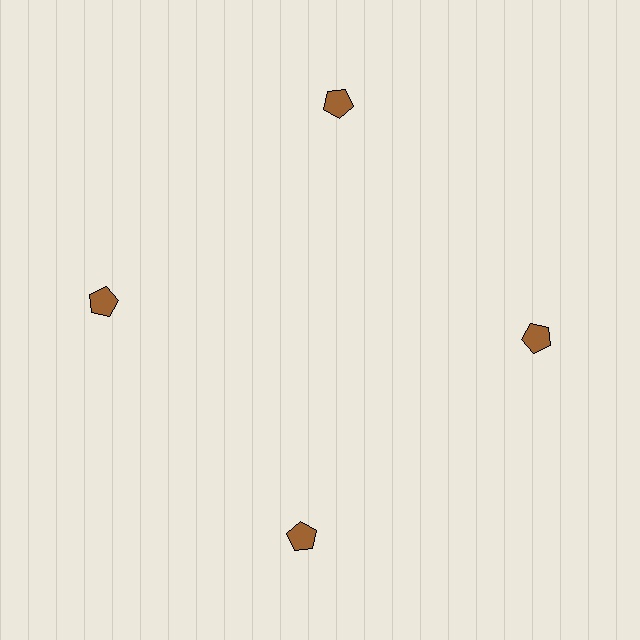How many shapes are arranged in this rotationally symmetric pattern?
There are 4 shapes, arranged in 4 groups of 1.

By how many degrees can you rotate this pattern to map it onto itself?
The pattern maps onto itself every 90 degrees of rotation.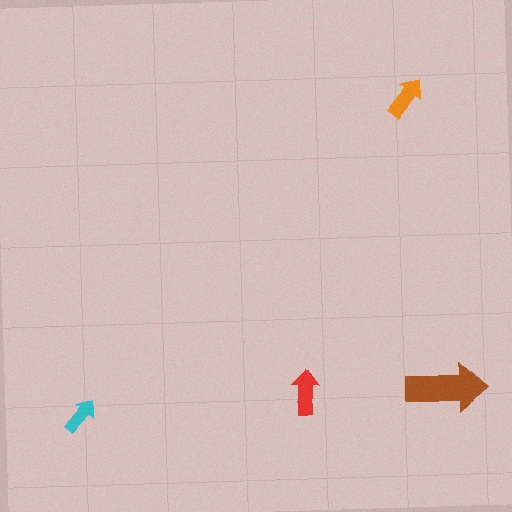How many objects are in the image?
There are 4 objects in the image.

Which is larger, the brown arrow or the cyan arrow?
The brown one.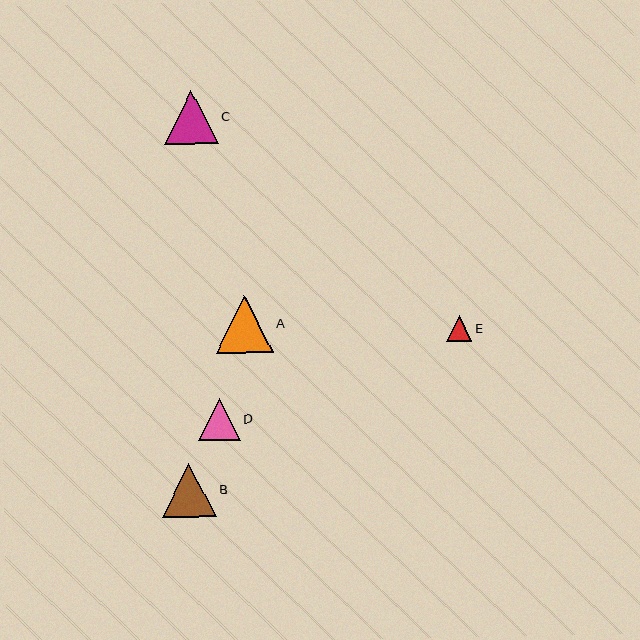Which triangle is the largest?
Triangle A is the largest with a size of approximately 57 pixels.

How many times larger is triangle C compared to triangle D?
Triangle C is approximately 1.3 times the size of triangle D.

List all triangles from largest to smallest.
From largest to smallest: A, B, C, D, E.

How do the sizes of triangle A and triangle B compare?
Triangle A and triangle B are approximately the same size.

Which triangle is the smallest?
Triangle E is the smallest with a size of approximately 26 pixels.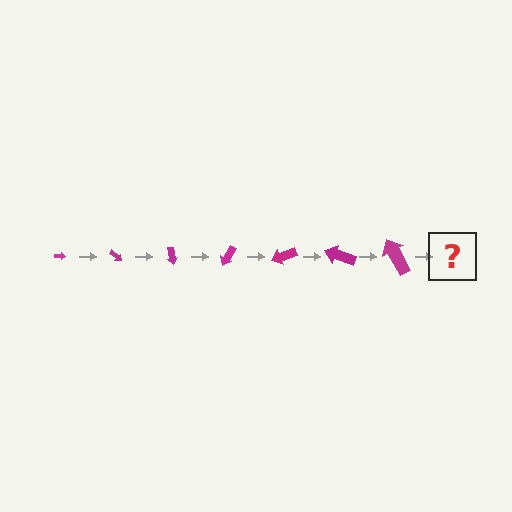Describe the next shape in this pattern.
It should be an arrow, larger than the previous one and rotated 280 degrees from the start.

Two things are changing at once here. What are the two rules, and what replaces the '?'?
The two rules are that the arrow grows larger each step and it rotates 40 degrees each step. The '?' should be an arrow, larger than the previous one and rotated 280 degrees from the start.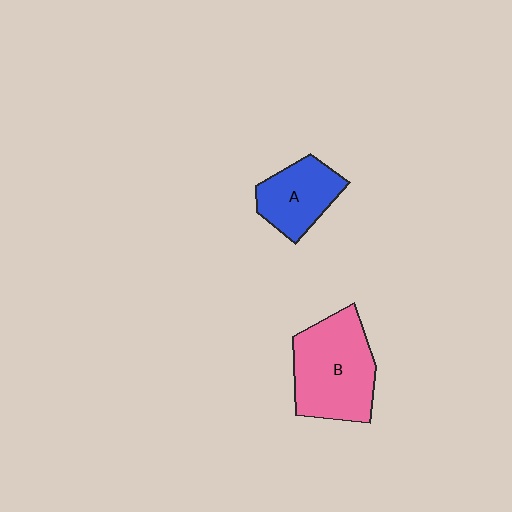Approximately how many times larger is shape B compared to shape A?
Approximately 1.6 times.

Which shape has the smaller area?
Shape A (blue).